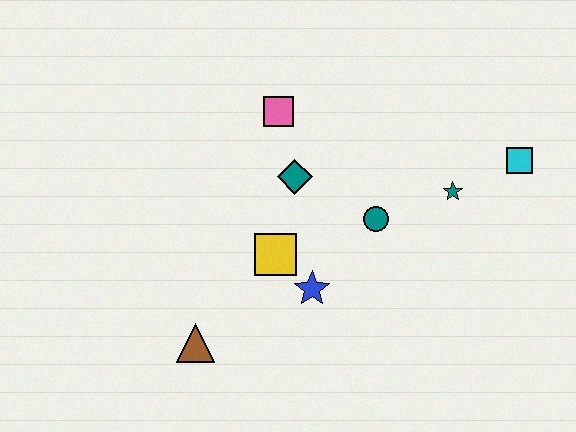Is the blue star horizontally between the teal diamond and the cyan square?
Yes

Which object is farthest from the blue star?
The cyan square is farthest from the blue star.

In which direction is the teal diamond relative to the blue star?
The teal diamond is above the blue star.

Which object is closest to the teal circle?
The teal star is closest to the teal circle.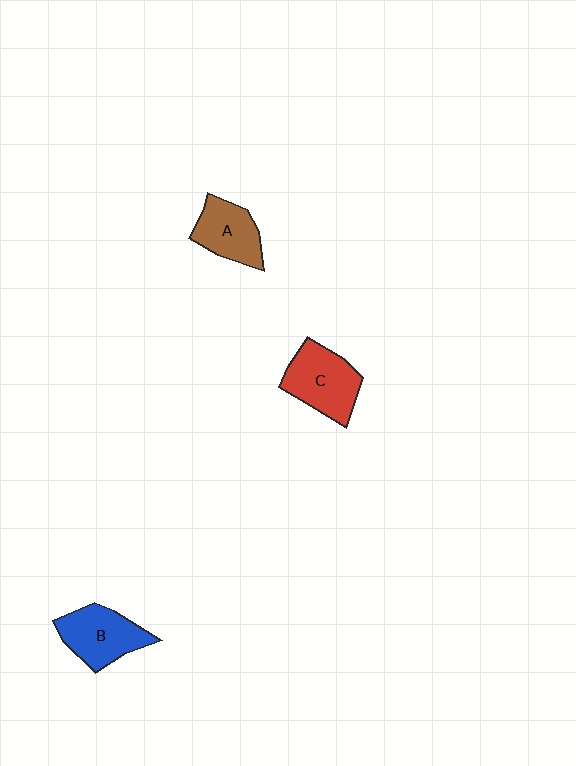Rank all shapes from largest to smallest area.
From largest to smallest: C (red), B (blue), A (brown).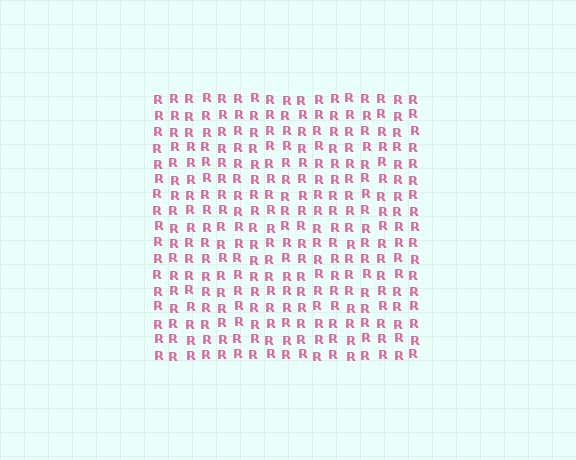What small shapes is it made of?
It is made of small letter R's.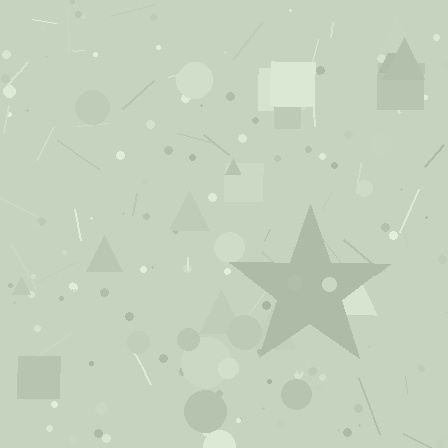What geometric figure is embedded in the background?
A star is embedded in the background.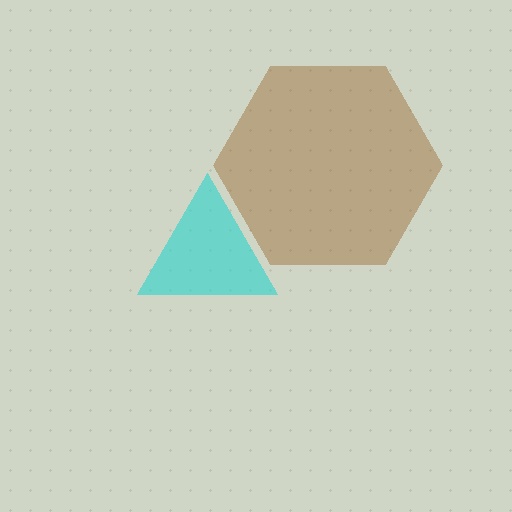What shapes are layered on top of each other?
The layered shapes are: a cyan triangle, a brown hexagon.